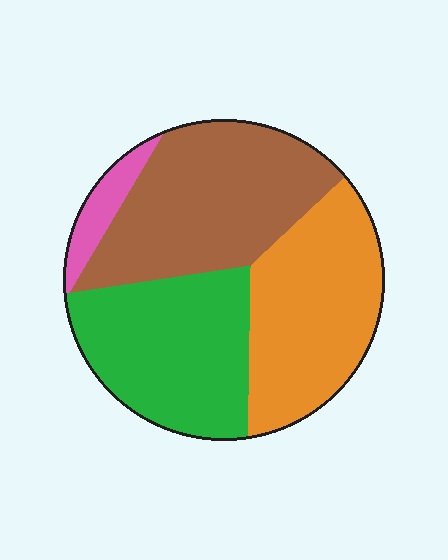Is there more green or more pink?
Green.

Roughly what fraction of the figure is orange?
Orange takes up about one third (1/3) of the figure.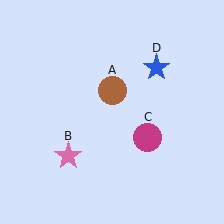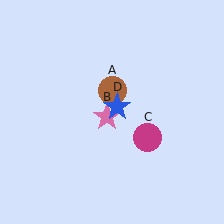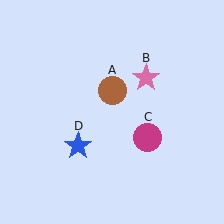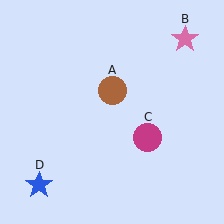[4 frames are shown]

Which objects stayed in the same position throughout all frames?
Brown circle (object A) and magenta circle (object C) remained stationary.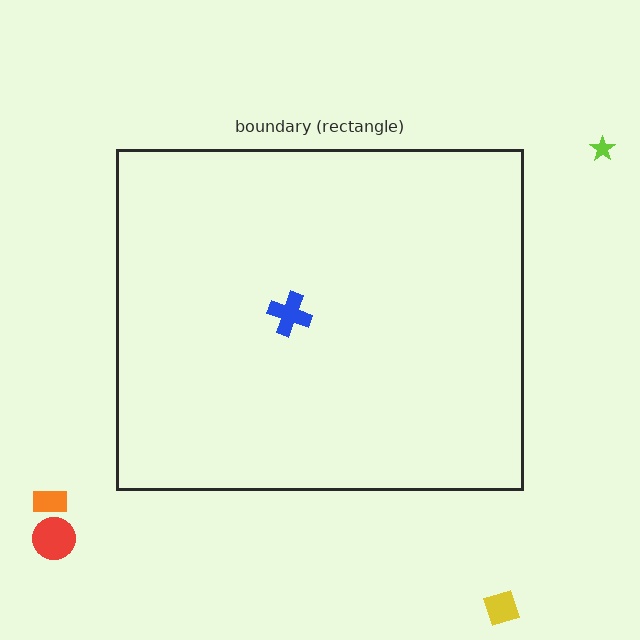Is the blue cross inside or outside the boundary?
Inside.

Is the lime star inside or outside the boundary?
Outside.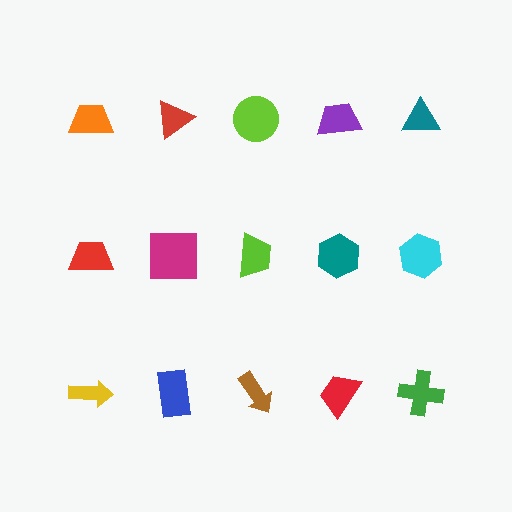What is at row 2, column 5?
A cyan hexagon.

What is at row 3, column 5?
A green cross.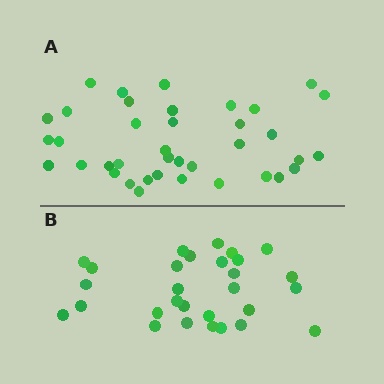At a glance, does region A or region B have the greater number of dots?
Region A (the top region) has more dots.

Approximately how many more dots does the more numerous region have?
Region A has roughly 8 or so more dots than region B.